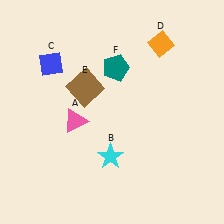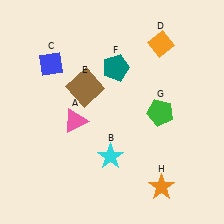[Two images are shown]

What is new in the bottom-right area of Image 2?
A green pentagon (G) was added in the bottom-right area of Image 2.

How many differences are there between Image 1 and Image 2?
There are 2 differences between the two images.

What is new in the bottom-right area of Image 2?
An orange star (H) was added in the bottom-right area of Image 2.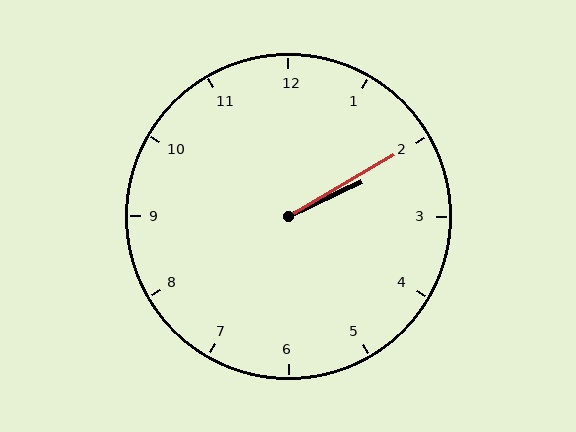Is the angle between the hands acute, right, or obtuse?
It is acute.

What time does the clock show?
2:10.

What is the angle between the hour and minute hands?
Approximately 5 degrees.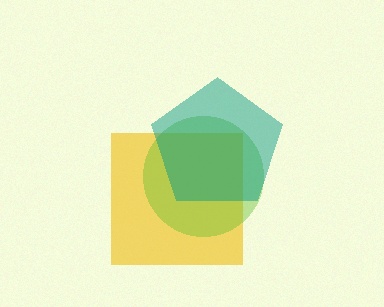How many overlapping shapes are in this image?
There are 3 overlapping shapes in the image.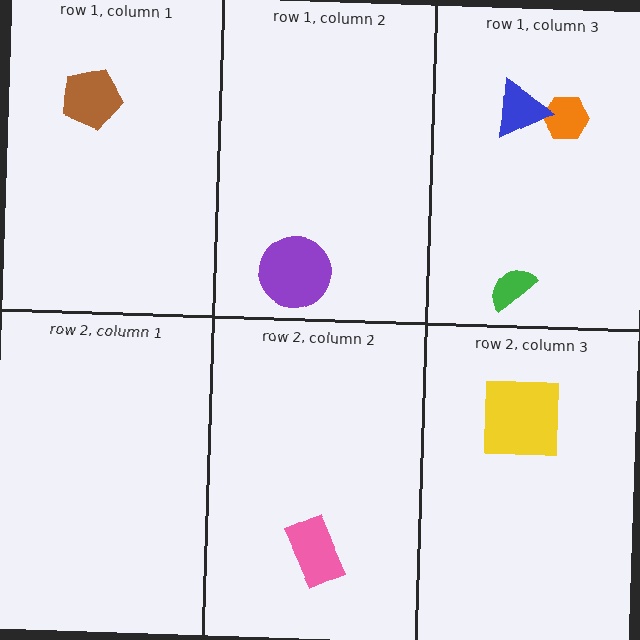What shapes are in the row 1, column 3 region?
The orange hexagon, the green semicircle, the blue triangle.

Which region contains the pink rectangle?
The row 2, column 2 region.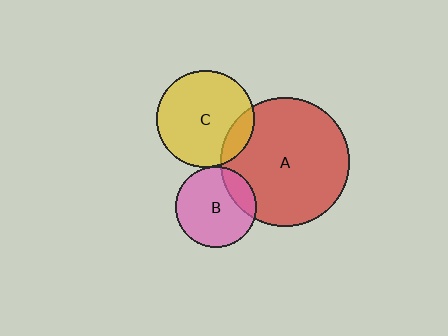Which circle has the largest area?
Circle A (red).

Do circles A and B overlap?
Yes.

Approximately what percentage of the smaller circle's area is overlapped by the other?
Approximately 20%.